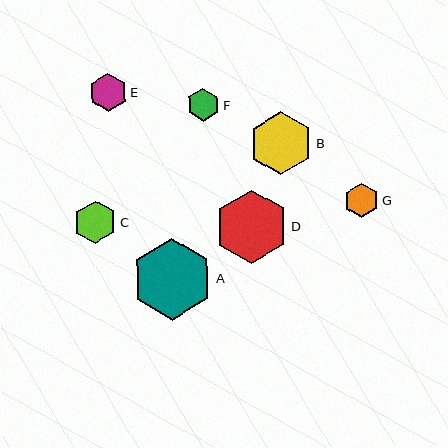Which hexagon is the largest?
Hexagon A is the largest with a size of approximately 81 pixels.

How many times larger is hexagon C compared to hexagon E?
Hexagon C is approximately 1.1 times the size of hexagon E.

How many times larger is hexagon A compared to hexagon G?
Hexagon A is approximately 2.4 times the size of hexagon G.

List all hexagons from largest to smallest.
From largest to smallest: A, D, B, C, E, G, F.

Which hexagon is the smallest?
Hexagon F is the smallest with a size of approximately 33 pixels.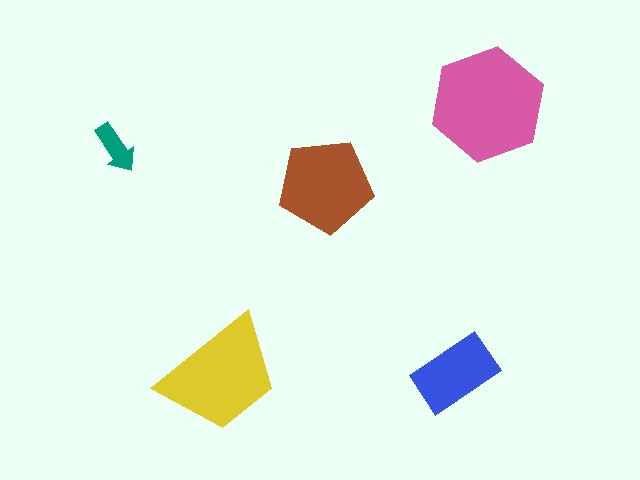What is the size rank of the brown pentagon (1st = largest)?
3rd.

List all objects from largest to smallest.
The pink hexagon, the yellow trapezoid, the brown pentagon, the blue rectangle, the teal arrow.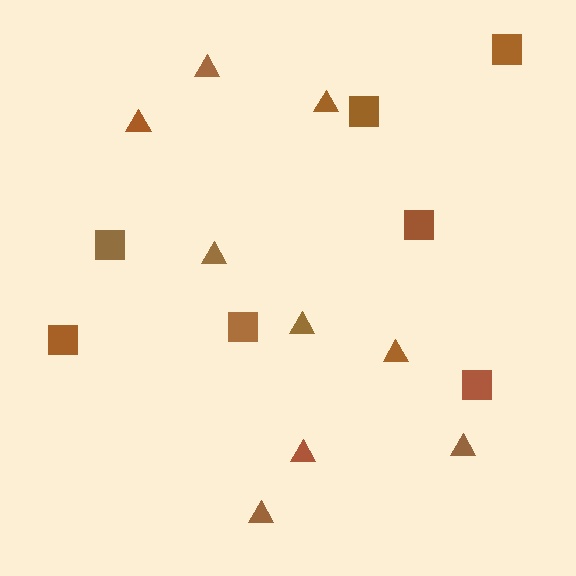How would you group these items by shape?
There are 2 groups: one group of triangles (9) and one group of squares (7).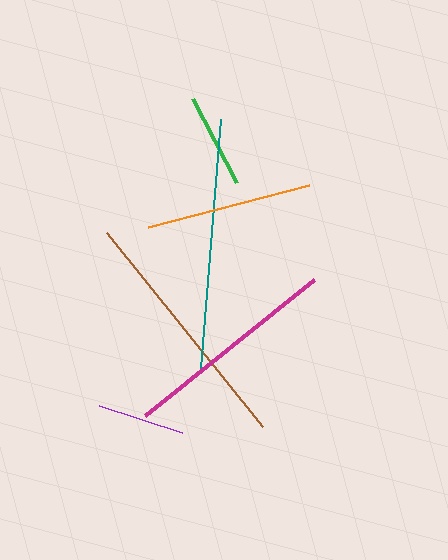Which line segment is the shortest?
The purple line is the shortest at approximately 87 pixels.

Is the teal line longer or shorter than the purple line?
The teal line is longer than the purple line.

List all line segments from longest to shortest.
From longest to shortest: teal, brown, magenta, orange, green, purple.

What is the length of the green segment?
The green segment is approximately 95 pixels long.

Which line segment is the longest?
The teal line is the longest at approximately 250 pixels.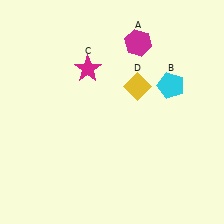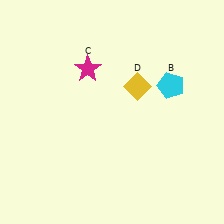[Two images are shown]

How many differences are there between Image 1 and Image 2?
There is 1 difference between the two images.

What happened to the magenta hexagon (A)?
The magenta hexagon (A) was removed in Image 2. It was in the top-right area of Image 1.